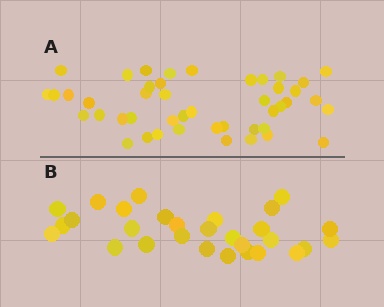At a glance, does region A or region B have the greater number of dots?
Region A (the top region) has more dots.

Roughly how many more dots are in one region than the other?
Region A has approximately 15 more dots than region B.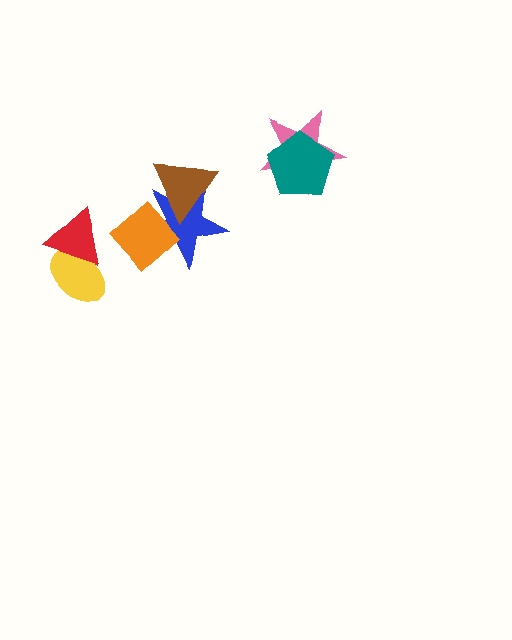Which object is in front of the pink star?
The teal pentagon is in front of the pink star.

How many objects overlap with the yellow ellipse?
1 object overlaps with the yellow ellipse.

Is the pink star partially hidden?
Yes, it is partially covered by another shape.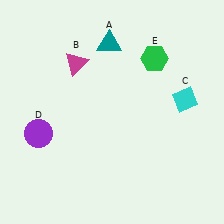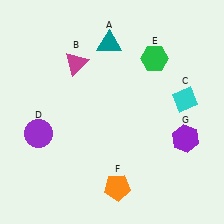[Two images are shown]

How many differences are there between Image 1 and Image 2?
There are 2 differences between the two images.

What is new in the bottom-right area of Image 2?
A purple hexagon (G) was added in the bottom-right area of Image 2.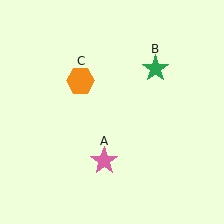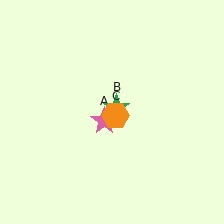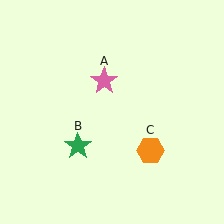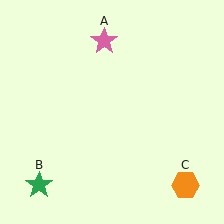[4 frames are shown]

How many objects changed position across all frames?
3 objects changed position: pink star (object A), green star (object B), orange hexagon (object C).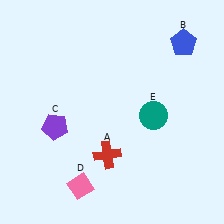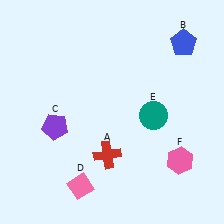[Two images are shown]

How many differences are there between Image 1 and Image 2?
There is 1 difference between the two images.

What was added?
A pink hexagon (F) was added in Image 2.